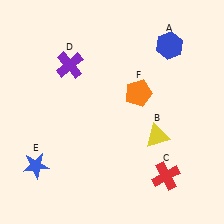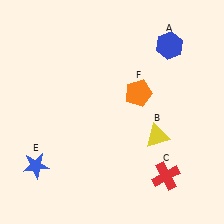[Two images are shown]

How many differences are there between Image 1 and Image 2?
There is 1 difference between the two images.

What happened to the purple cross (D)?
The purple cross (D) was removed in Image 2. It was in the top-left area of Image 1.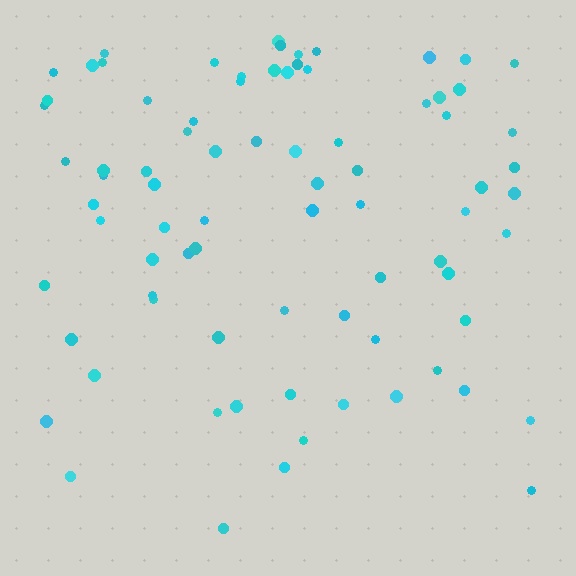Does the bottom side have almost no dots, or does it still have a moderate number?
Still a moderate number, just noticeably fewer than the top.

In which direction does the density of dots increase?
From bottom to top, with the top side densest.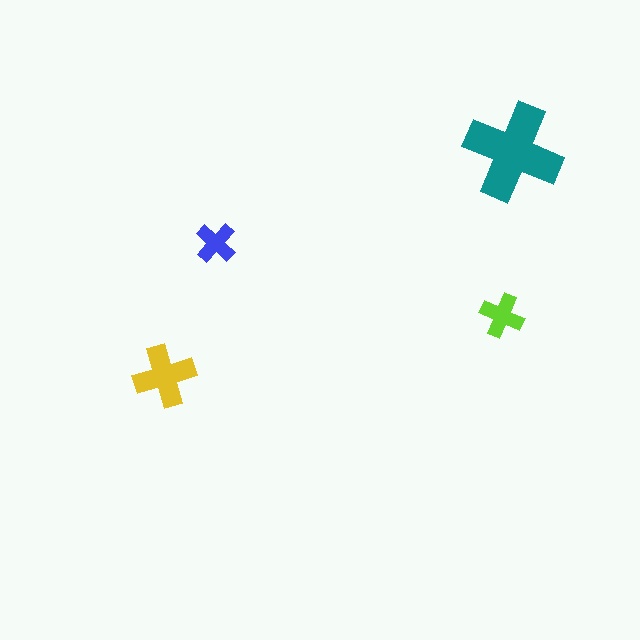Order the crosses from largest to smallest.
the teal one, the yellow one, the lime one, the blue one.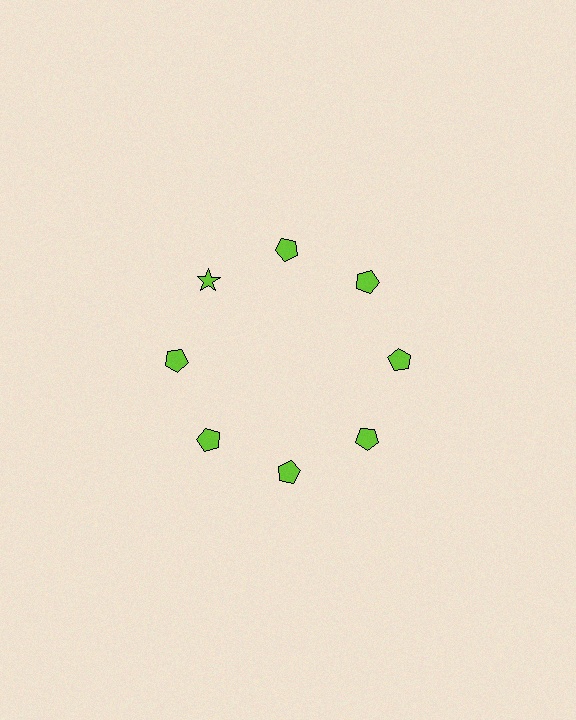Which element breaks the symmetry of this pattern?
The lime star at roughly the 10 o'clock position breaks the symmetry. All other shapes are lime pentagons.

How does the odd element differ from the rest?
It has a different shape: star instead of pentagon.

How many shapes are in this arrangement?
There are 8 shapes arranged in a ring pattern.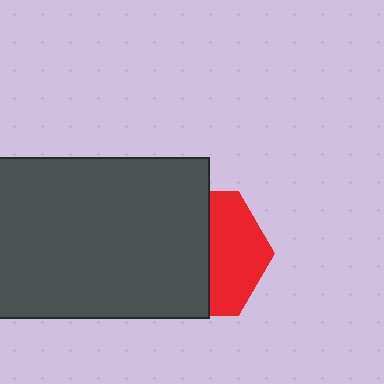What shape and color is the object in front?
The object in front is a dark gray rectangle.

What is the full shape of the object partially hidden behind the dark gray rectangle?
The partially hidden object is a red hexagon.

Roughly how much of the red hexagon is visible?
A small part of it is visible (roughly 44%).